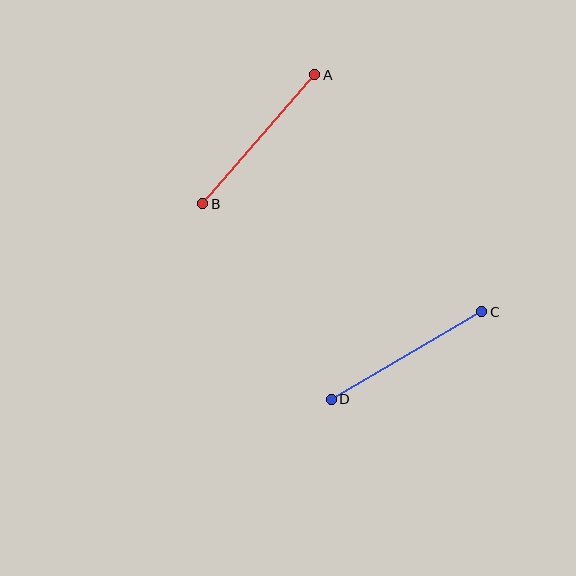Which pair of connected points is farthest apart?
Points C and D are farthest apart.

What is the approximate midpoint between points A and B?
The midpoint is at approximately (259, 139) pixels.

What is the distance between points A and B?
The distance is approximately 171 pixels.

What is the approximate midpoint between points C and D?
The midpoint is at approximately (406, 356) pixels.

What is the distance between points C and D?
The distance is approximately 174 pixels.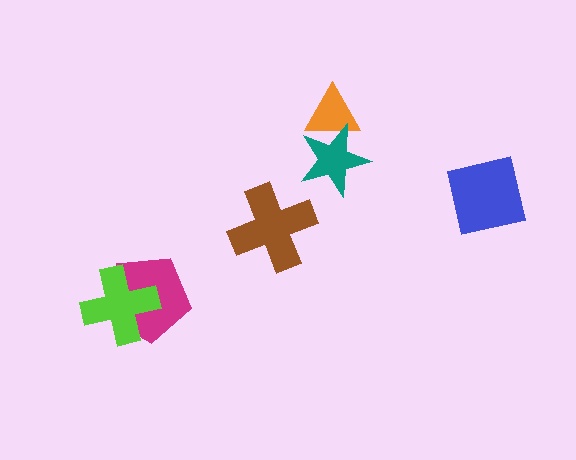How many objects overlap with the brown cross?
0 objects overlap with the brown cross.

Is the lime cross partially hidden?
No, no other shape covers it.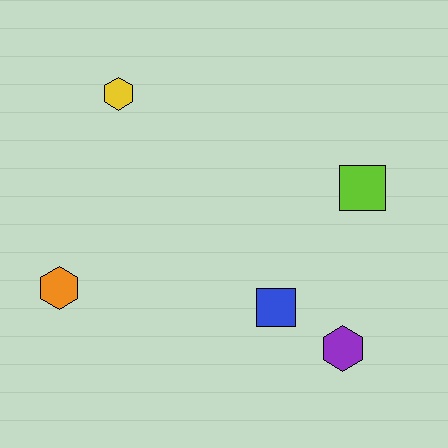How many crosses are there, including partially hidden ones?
There are no crosses.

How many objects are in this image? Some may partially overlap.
There are 5 objects.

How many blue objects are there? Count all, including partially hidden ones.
There is 1 blue object.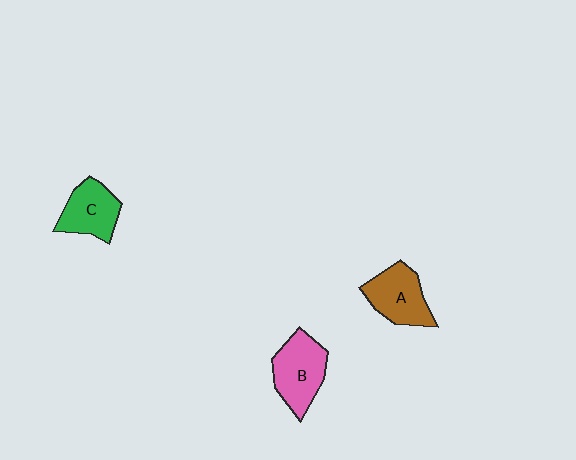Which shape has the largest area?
Shape B (pink).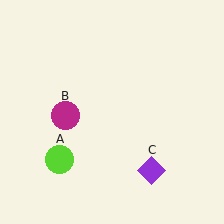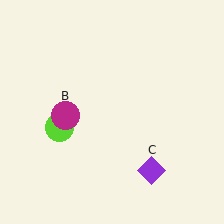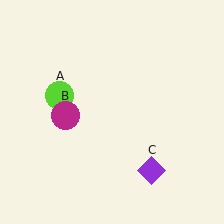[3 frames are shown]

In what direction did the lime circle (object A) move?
The lime circle (object A) moved up.